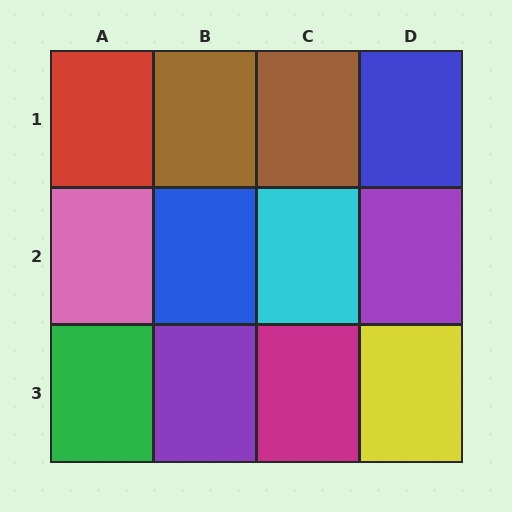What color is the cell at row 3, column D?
Yellow.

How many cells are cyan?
1 cell is cyan.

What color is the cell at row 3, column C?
Magenta.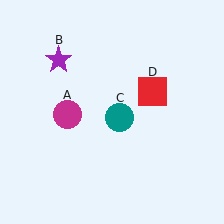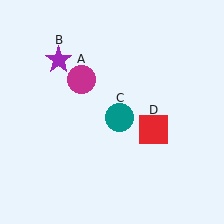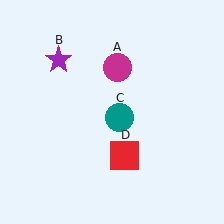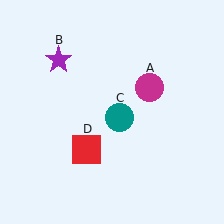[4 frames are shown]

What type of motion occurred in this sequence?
The magenta circle (object A), red square (object D) rotated clockwise around the center of the scene.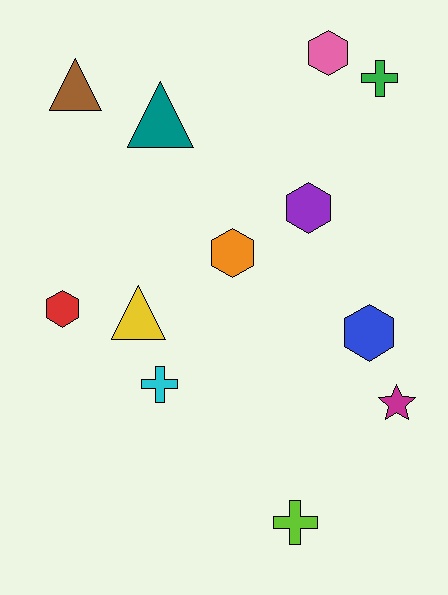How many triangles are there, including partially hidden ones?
There are 3 triangles.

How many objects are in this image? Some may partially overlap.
There are 12 objects.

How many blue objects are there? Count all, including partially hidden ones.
There is 1 blue object.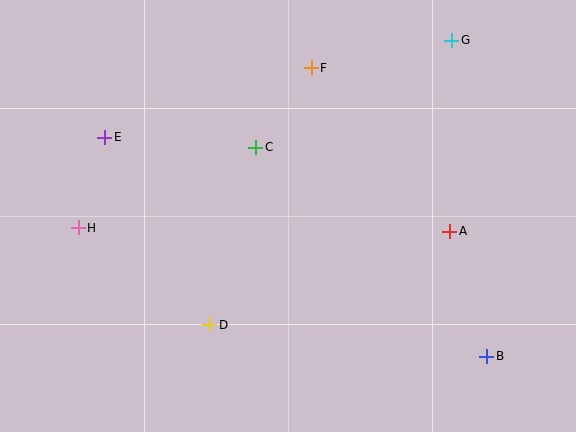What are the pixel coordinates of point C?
Point C is at (256, 147).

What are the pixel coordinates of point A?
Point A is at (450, 231).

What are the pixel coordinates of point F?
Point F is at (311, 68).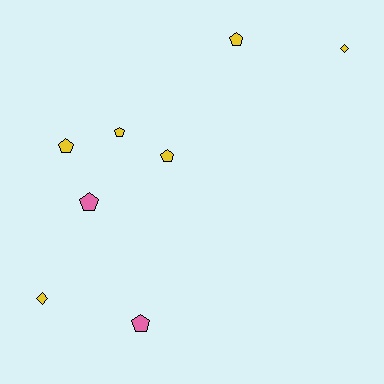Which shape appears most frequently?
Pentagon, with 6 objects.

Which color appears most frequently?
Yellow, with 6 objects.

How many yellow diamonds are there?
There are 2 yellow diamonds.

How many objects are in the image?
There are 8 objects.